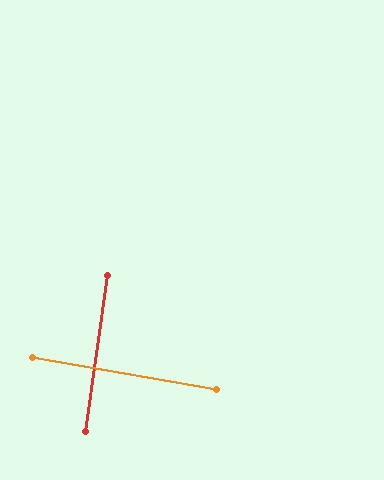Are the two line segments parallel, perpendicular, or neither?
Perpendicular — they meet at approximately 88°.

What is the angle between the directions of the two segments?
Approximately 88 degrees.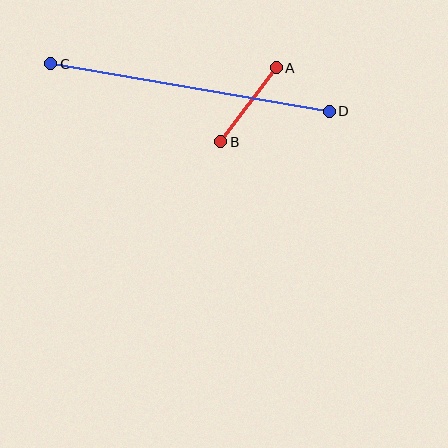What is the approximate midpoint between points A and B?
The midpoint is at approximately (249, 105) pixels.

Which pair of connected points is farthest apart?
Points C and D are farthest apart.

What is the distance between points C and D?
The distance is approximately 283 pixels.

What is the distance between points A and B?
The distance is approximately 93 pixels.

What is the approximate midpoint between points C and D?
The midpoint is at approximately (190, 87) pixels.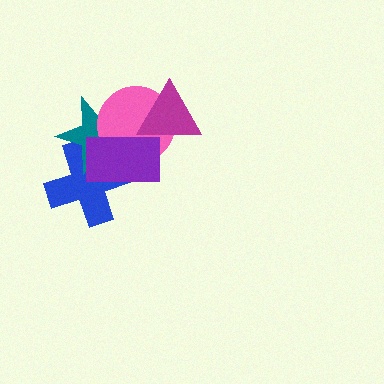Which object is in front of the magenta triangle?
The purple rectangle is in front of the magenta triangle.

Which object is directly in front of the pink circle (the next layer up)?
The magenta triangle is directly in front of the pink circle.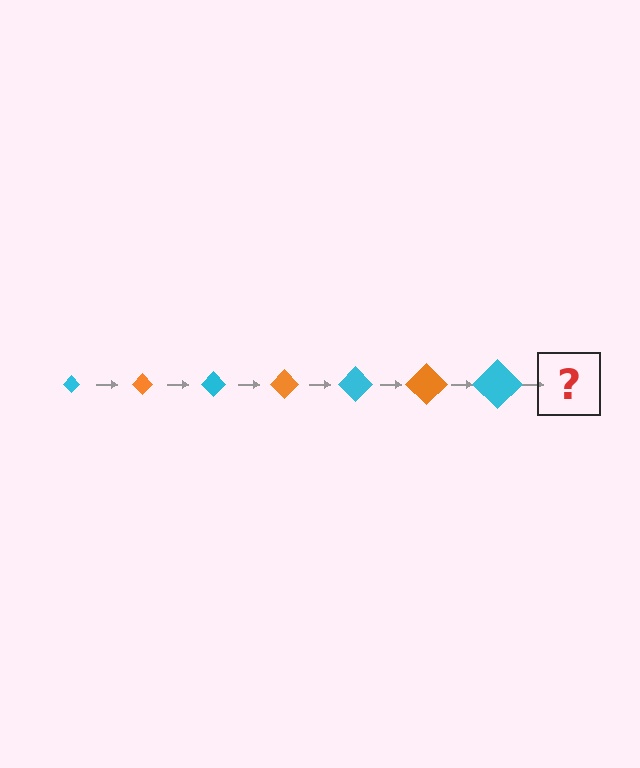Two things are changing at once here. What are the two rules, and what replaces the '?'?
The two rules are that the diamond grows larger each step and the color cycles through cyan and orange. The '?' should be an orange diamond, larger than the previous one.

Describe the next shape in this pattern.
It should be an orange diamond, larger than the previous one.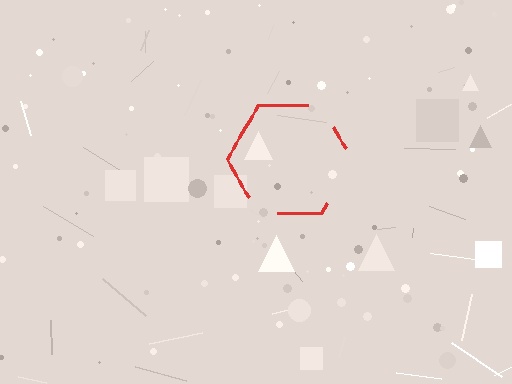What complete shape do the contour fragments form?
The contour fragments form a hexagon.